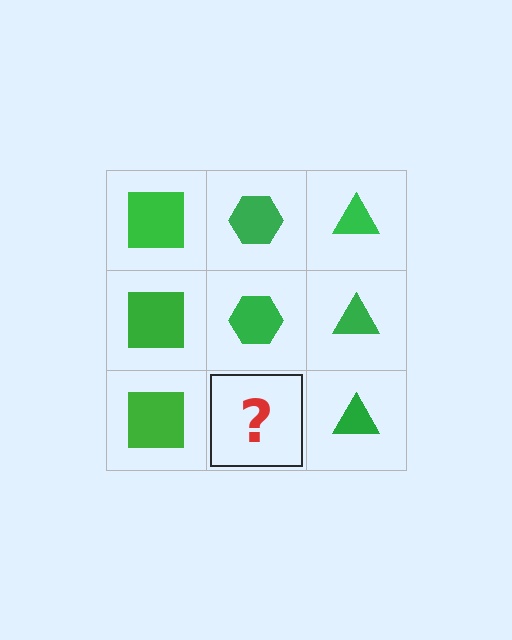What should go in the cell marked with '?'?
The missing cell should contain a green hexagon.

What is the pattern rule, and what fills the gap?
The rule is that each column has a consistent shape. The gap should be filled with a green hexagon.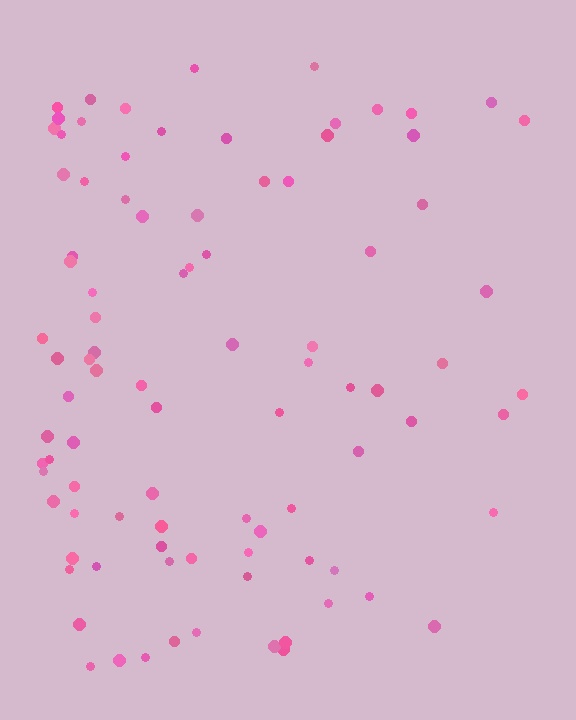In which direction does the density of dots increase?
From right to left, with the left side densest.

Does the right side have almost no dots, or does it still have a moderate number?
Still a moderate number, just noticeably fewer than the left.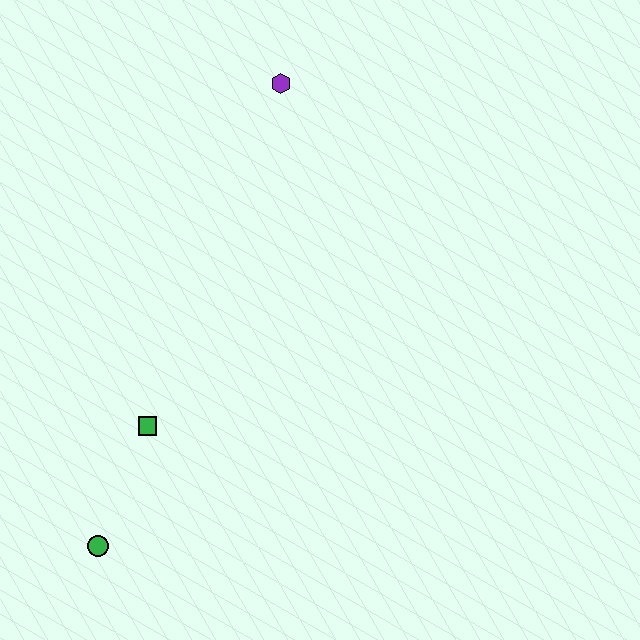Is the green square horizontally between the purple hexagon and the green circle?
Yes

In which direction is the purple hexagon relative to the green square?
The purple hexagon is above the green square.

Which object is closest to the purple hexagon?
The green square is closest to the purple hexagon.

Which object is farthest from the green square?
The purple hexagon is farthest from the green square.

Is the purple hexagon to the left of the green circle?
No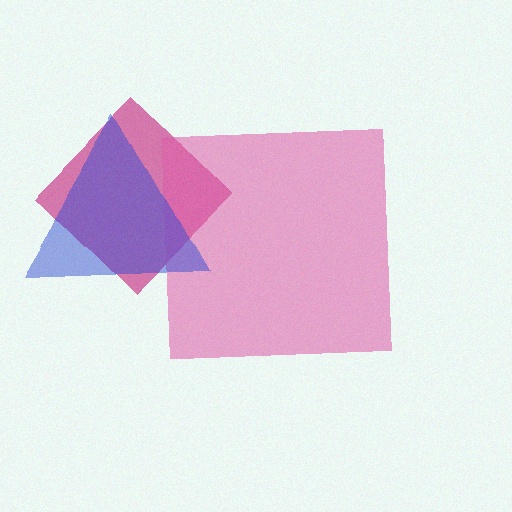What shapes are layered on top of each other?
The layered shapes are: a magenta diamond, a pink square, a blue triangle.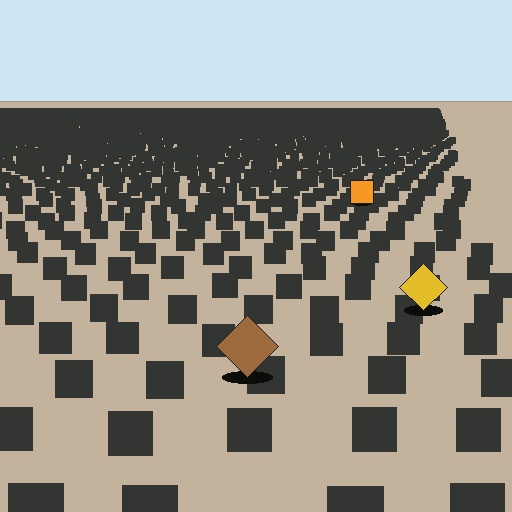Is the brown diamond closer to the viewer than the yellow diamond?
Yes. The brown diamond is closer — you can tell from the texture gradient: the ground texture is coarser near it.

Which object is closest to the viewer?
The brown diamond is closest. The texture marks near it are larger and more spread out.